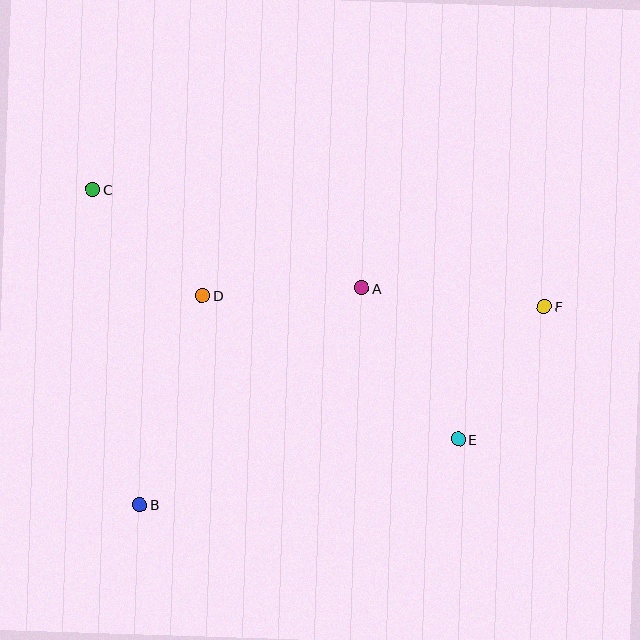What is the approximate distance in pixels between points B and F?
The distance between B and F is approximately 451 pixels.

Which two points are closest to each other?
Points C and D are closest to each other.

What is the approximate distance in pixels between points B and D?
The distance between B and D is approximately 218 pixels.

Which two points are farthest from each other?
Points C and F are farthest from each other.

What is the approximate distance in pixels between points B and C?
The distance between B and C is approximately 318 pixels.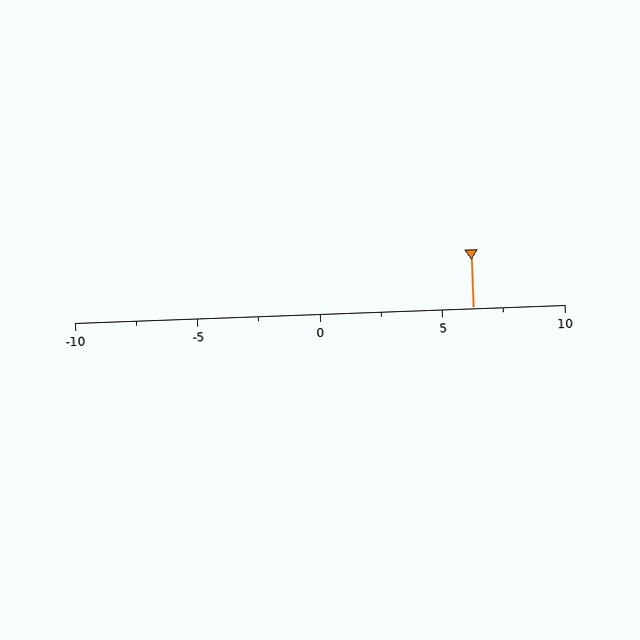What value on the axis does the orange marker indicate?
The marker indicates approximately 6.2.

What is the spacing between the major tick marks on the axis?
The major ticks are spaced 5 apart.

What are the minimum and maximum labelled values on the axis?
The axis runs from -10 to 10.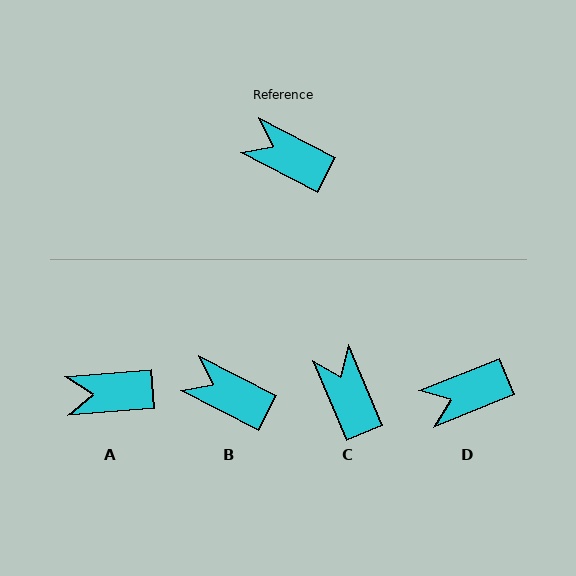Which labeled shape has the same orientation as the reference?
B.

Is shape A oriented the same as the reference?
No, it is off by about 32 degrees.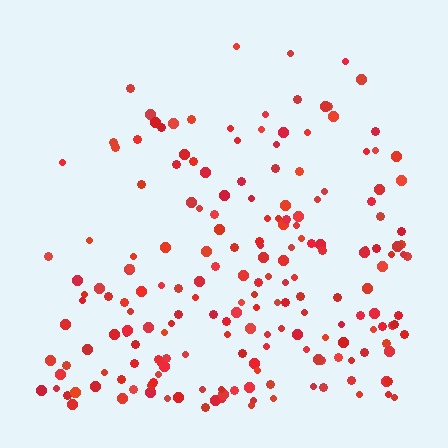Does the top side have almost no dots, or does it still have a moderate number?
Still a moderate number, just noticeably fewer than the bottom.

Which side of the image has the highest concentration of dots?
The bottom.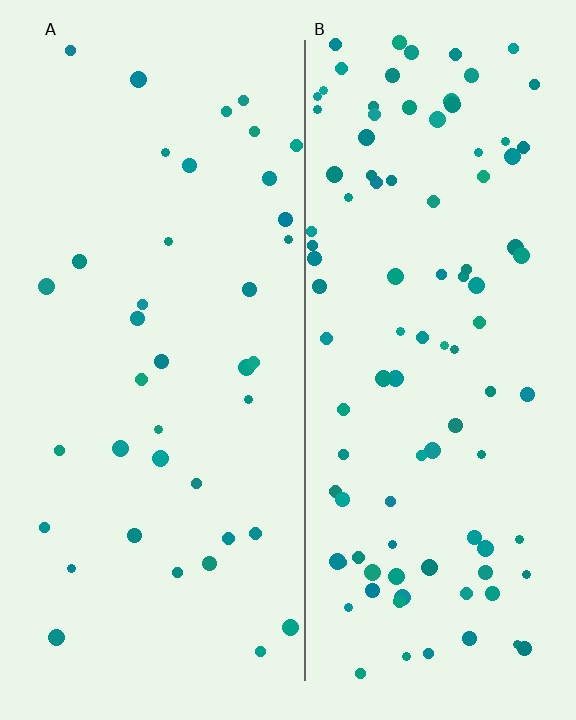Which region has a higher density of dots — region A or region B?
B (the right).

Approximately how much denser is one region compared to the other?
Approximately 2.6× — region B over region A.